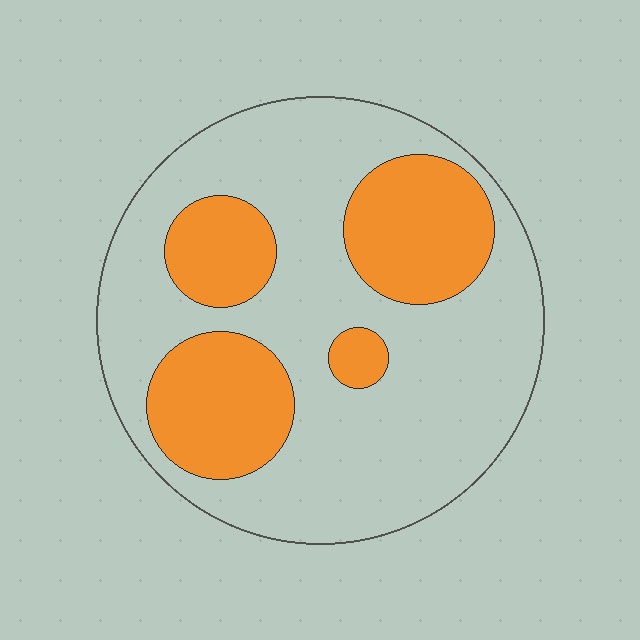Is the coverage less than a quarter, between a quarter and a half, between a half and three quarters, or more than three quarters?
Between a quarter and a half.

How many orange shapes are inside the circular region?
4.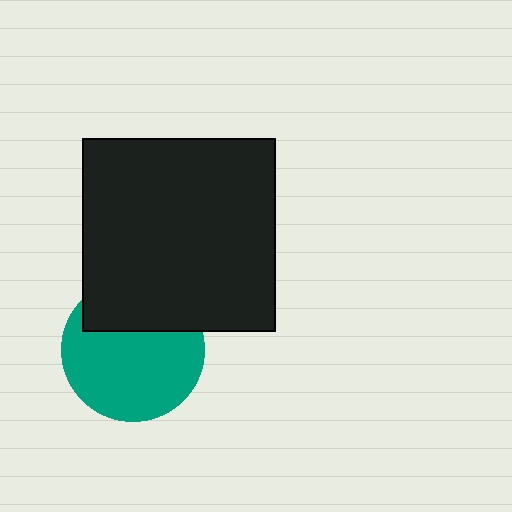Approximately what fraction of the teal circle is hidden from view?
Roughly 32% of the teal circle is hidden behind the black square.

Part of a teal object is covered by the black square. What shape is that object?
It is a circle.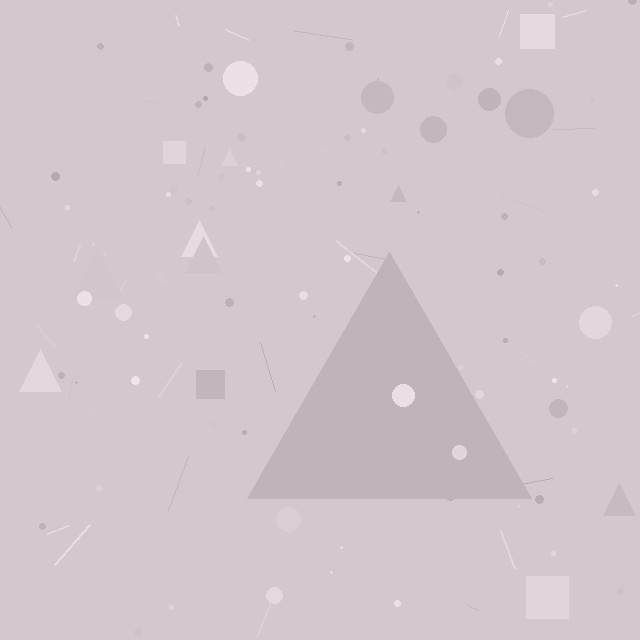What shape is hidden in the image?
A triangle is hidden in the image.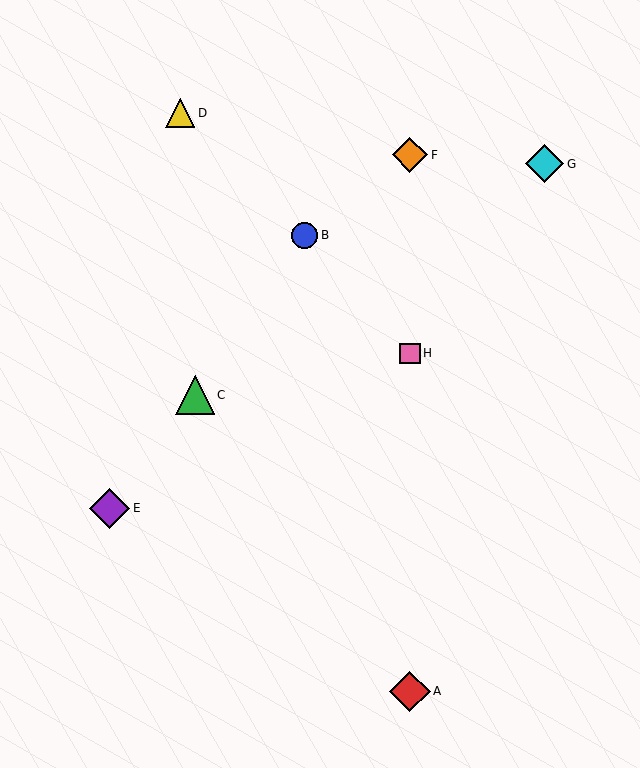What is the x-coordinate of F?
Object F is at x≈410.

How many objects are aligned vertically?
3 objects (A, F, H) are aligned vertically.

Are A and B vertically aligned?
No, A is at x≈410 and B is at x≈305.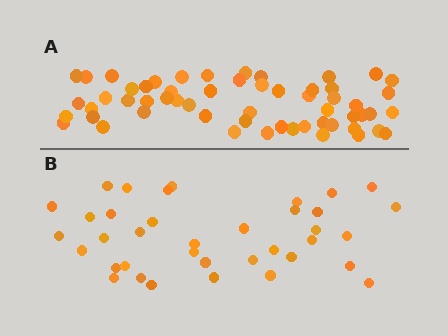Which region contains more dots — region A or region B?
Region A (the top region) has more dots.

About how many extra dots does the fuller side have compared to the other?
Region A has approximately 20 more dots than region B.